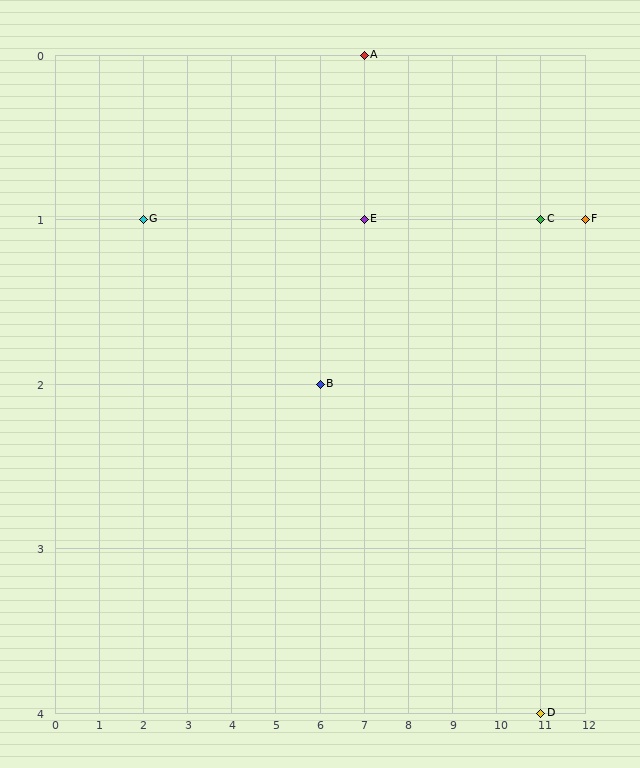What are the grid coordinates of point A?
Point A is at grid coordinates (7, 0).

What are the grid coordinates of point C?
Point C is at grid coordinates (11, 1).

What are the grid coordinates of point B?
Point B is at grid coordinates (6, 2).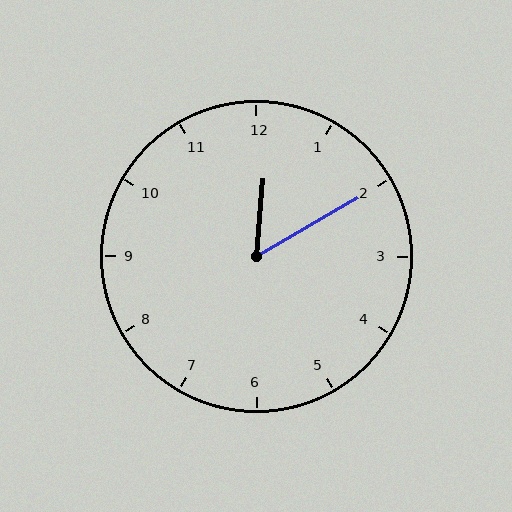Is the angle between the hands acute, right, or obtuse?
It is acute.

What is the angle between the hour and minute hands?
Approximately 55 degrees.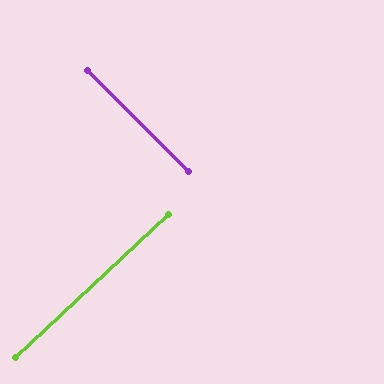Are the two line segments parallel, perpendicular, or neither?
Perpendicular — they meet at approximately 88°.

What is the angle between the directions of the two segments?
Approximately 88 degrees.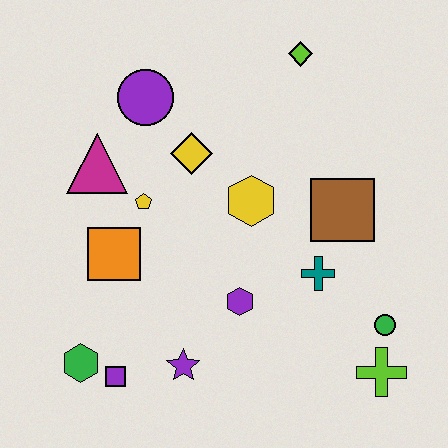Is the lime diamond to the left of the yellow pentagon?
No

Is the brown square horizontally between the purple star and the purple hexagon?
No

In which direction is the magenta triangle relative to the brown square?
The magenta triangle is to the left of the brown square.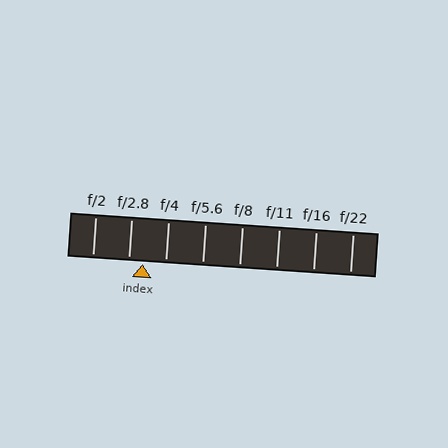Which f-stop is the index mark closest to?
The index mark is closest to f/2.8.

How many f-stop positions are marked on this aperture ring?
There are 8 f-stop positions marked.